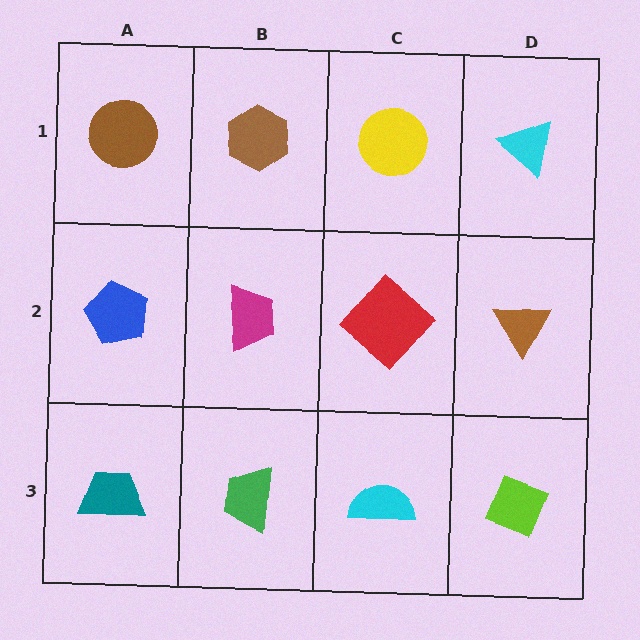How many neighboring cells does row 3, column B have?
3.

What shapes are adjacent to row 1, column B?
A magenta trapezoid (row 2, column B), a brown circle (row 1, column A), a yellow circle (row 1, column C).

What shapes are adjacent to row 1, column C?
A red diamond (row 2, column C), a brown hexagon (row 1, column B), a cyan triangle (row 1, column D).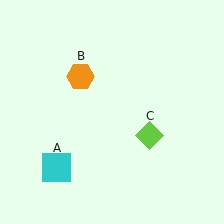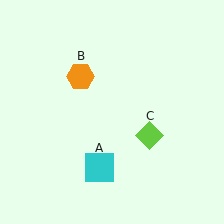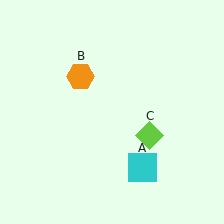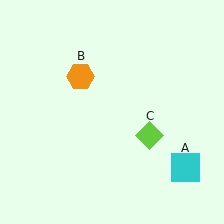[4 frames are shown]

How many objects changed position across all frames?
1 object changed position: cyan square (object A).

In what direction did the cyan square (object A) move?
The cyan square (object A) moved right.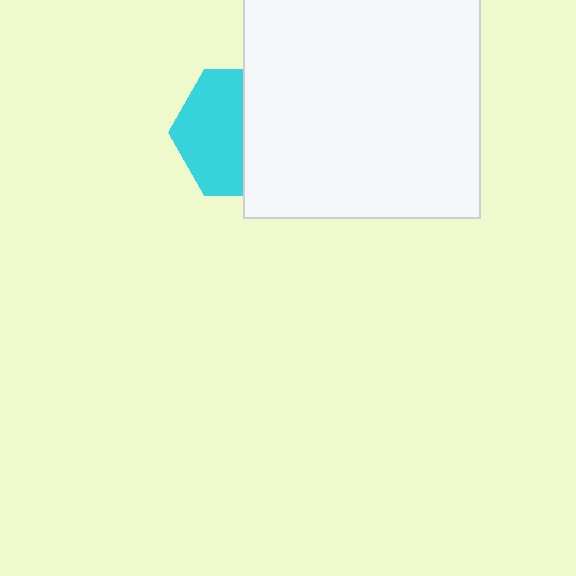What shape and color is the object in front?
The object in front is a white square.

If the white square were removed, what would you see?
You would see the complete cyan hexagon.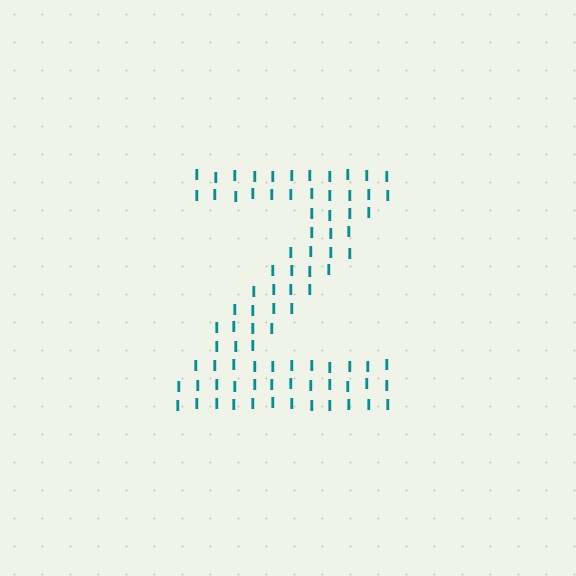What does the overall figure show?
The overall figure shows the letter Z.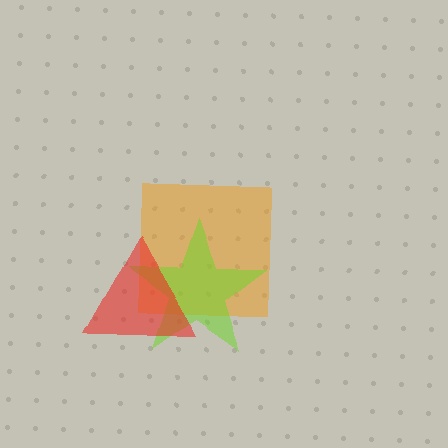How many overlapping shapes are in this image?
There are 3 overlapping shapes in the image.